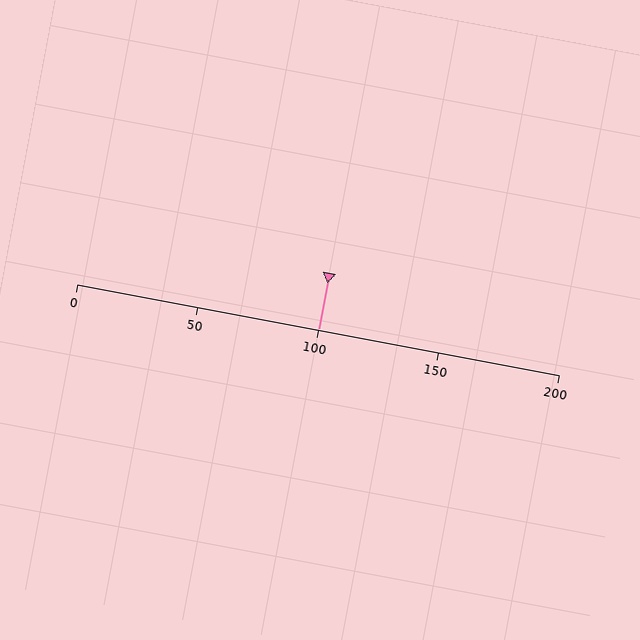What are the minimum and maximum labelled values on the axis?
The axis runs from 0 to 200.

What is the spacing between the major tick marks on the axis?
The major ticks are spaced 50 apart.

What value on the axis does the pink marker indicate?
The marker indicates approximately 100.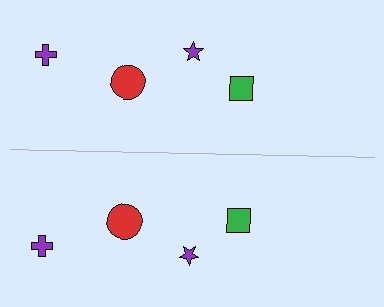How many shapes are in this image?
There are 8 shapes in this image.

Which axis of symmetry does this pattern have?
The pattern has a horizontal axis of symmetry running through the center of the image.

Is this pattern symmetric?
Yes, this pattern has bilateral (reflection) symmetry.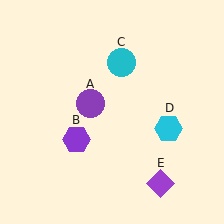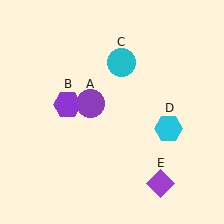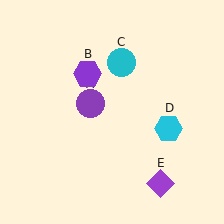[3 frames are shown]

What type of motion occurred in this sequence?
The purple hexagon (object B) rotated clockwise around the center of the scene.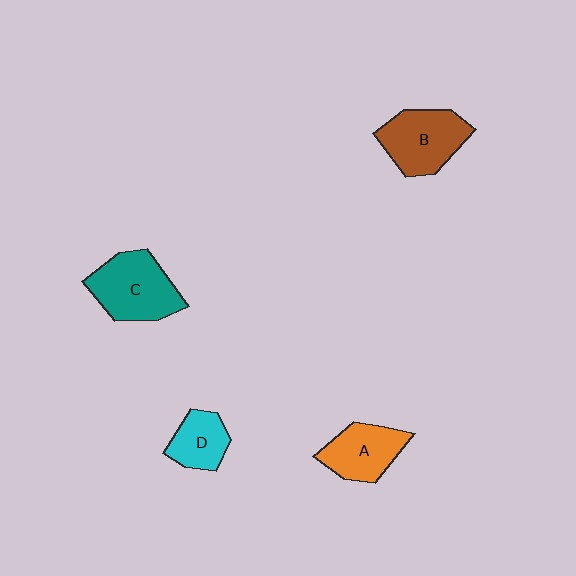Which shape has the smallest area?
Shape D (cyan).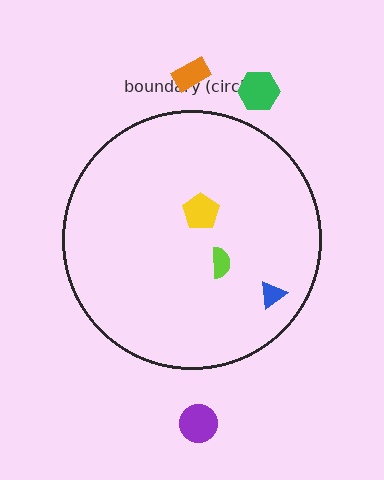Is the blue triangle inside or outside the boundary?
Inside.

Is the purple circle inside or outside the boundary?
Outside.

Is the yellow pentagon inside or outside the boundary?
Inside.